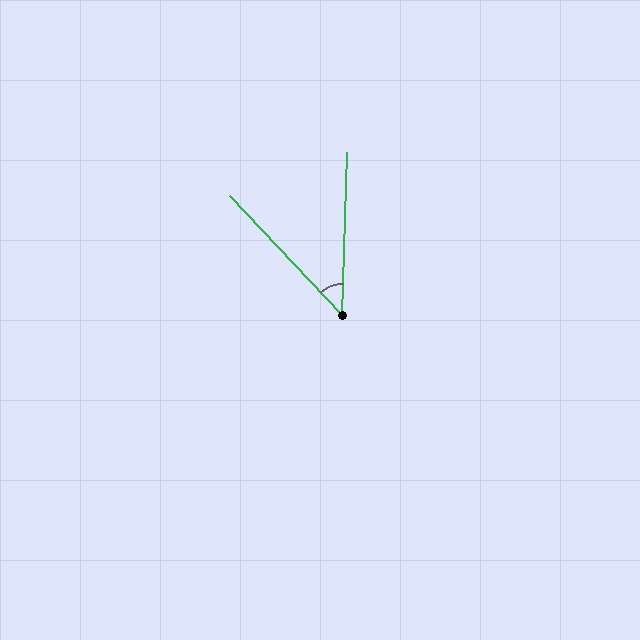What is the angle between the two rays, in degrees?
Approximately 45 degrees.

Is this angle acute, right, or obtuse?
It is acute.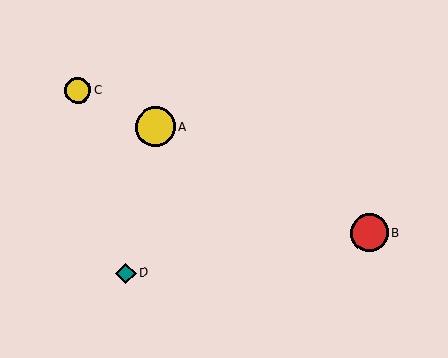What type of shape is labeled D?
Shape D is a teal diamond.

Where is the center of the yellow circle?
The center of the yellow circle is at (155, 127).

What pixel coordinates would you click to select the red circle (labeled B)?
Click at (369, 233) to select the red circle B.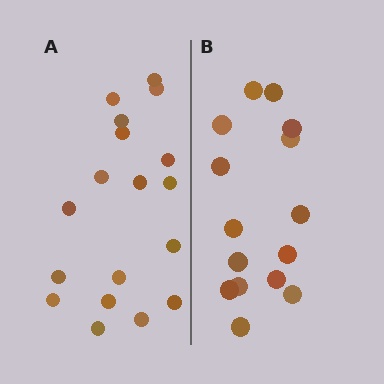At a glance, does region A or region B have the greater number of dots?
Region A (the left region) has more dots.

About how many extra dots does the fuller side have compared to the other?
Region A has just a few more — roughly 2 or 3 more dots than region B.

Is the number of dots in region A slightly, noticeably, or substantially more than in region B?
Region A has only slightly more — the two regions are fairly close. The ratio is roughly 1.2 to 1.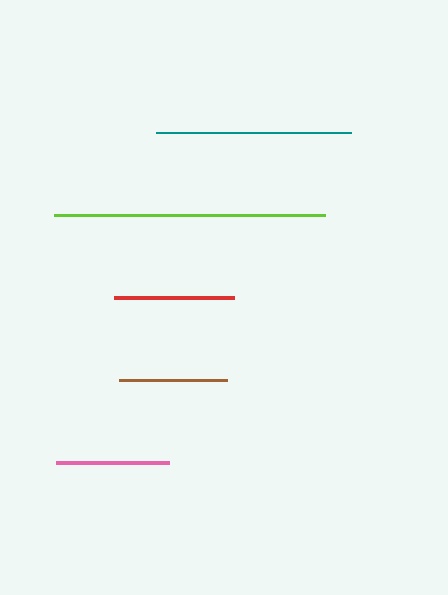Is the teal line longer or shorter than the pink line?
The teal line is longer than the pink line.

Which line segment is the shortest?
The brown line is the shortest at approximately 108 pixels.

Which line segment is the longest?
The lime line is the longest at approximately 271 pixels.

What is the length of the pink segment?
The pink segment is approximately 113 pixels long.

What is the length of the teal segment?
The teal segment is approximately 195 pixels long.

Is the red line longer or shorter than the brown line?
The red line is longer than the brown line.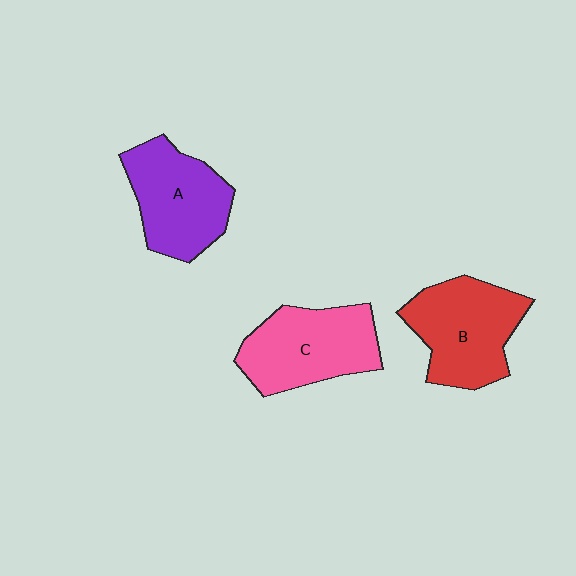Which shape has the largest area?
Shape B (red).